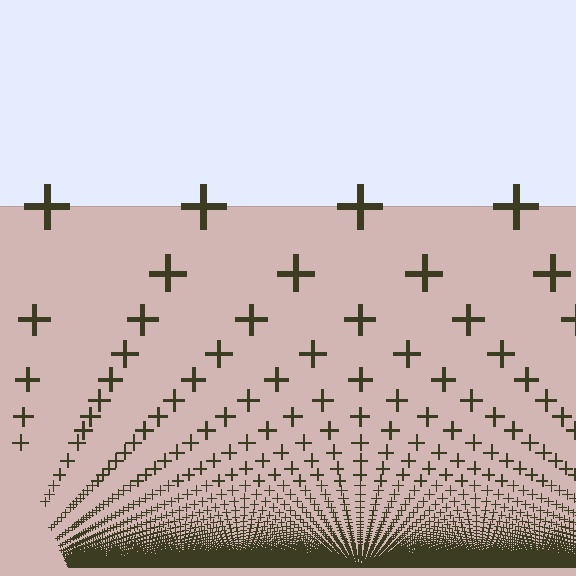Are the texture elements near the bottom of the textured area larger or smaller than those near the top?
Smaller. The gradient is inverted — elements near the bottom are smaller and denser.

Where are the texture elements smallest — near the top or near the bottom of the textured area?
Near the bottom.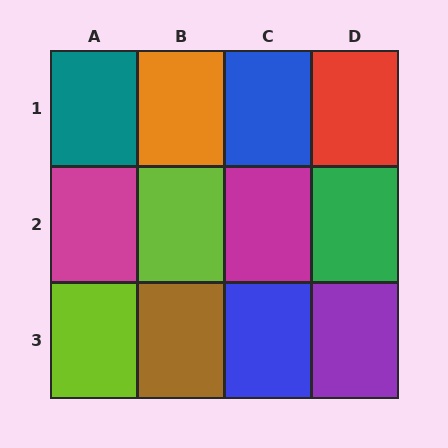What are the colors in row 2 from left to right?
Magenta, lime, magenta, green.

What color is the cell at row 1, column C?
Blue.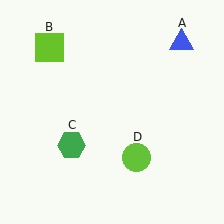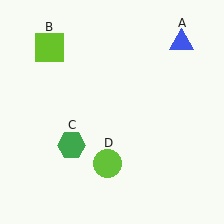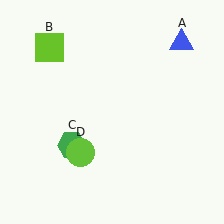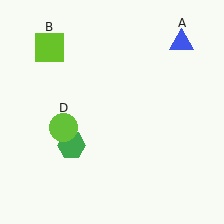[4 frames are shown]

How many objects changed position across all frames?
1 object changed position: lime circle (object D).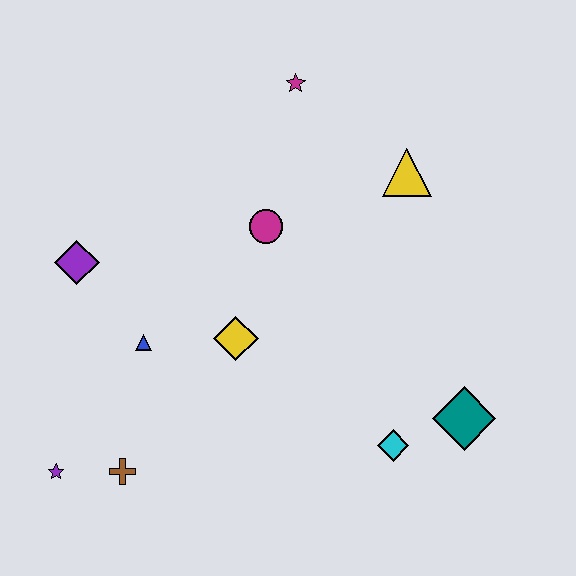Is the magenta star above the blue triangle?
Yes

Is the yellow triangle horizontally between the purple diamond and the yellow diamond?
No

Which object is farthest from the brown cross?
The magenta star is farthest from the brown cross.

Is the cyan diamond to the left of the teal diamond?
Yes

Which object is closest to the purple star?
The brown cross is closest to the purple star.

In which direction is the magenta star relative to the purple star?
The magenta star is above the purple star.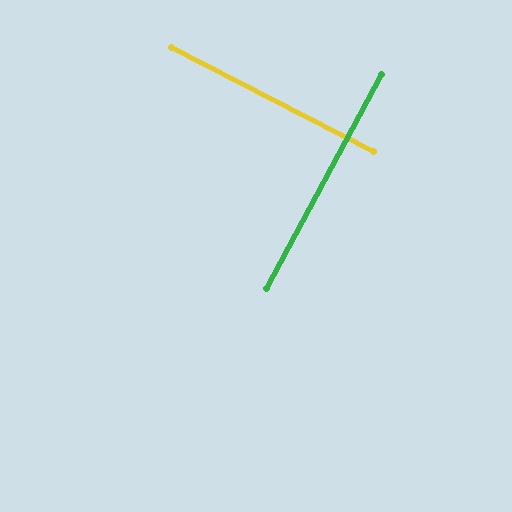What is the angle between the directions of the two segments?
Approximately 89 degrees.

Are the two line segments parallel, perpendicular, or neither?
Perpendicular — they meet at approximately 89°.